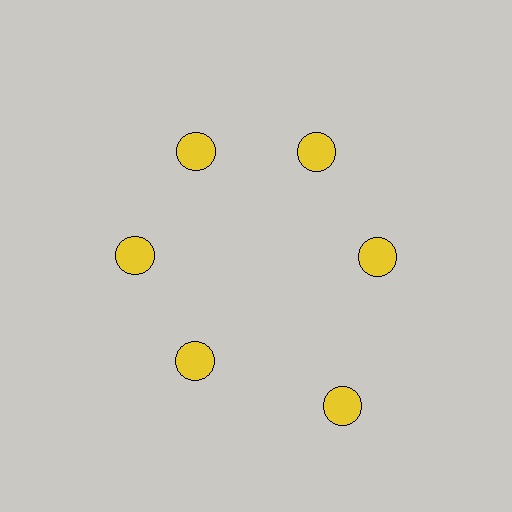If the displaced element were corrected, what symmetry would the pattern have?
It would have 6-fold rotational symmetry — the pattern would map onto itself every 60 degrees.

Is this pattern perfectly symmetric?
No. The 6 yellow circles are arranged in a ring, but one element near the 5 o'clock position is pushed outward from the center, breaking the 6-fold rotational symmetry.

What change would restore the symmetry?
The symmetry would be restored by moving it inward, back onto the ring so that all 6 circles sit at equal angles and equal distance from the center.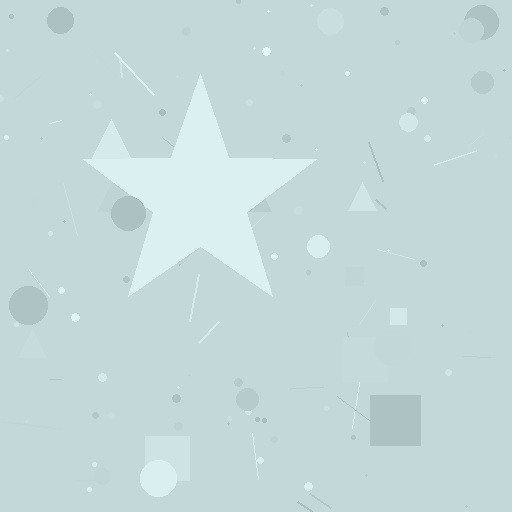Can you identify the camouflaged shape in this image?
The camouflaged shape is a star.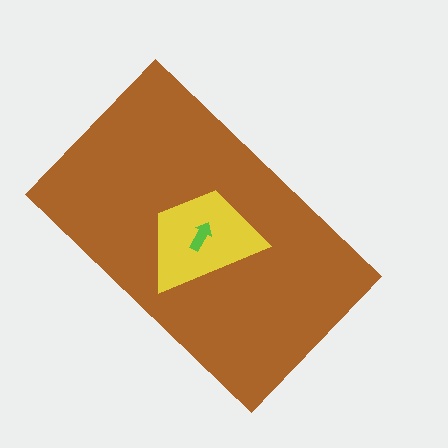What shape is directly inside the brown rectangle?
The yellow trapezoid.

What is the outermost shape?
The brown rectangle.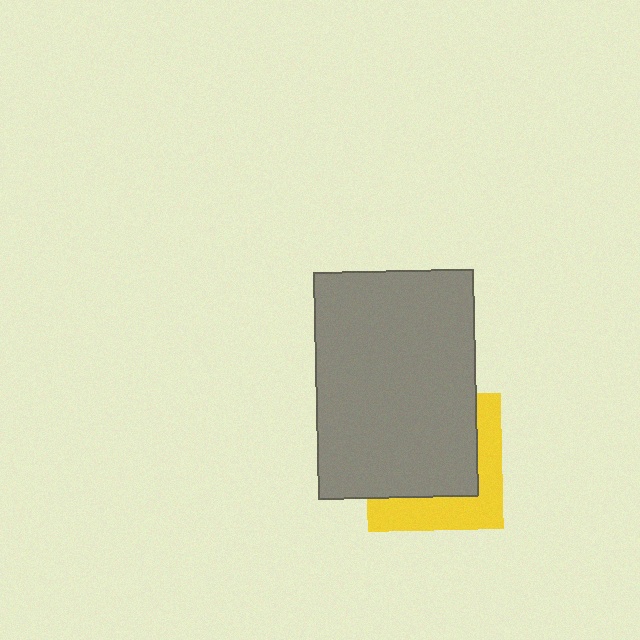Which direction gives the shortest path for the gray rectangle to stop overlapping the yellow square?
Moving toward the upper-left gives the shortest separation.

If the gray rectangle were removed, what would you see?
You would see the complete yellow square.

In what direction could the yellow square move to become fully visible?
The yellow square could move toward the lower-right. That would shift it out from behind the gray rectangle entirely.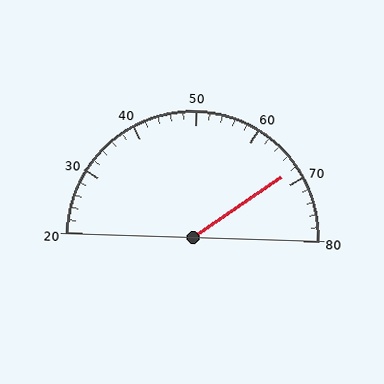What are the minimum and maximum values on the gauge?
The gauge ranges from 20 to 80.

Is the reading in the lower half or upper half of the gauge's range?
The reading is in the upper half of the range (20 to 80).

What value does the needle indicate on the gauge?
The needle indicates approximately 68.